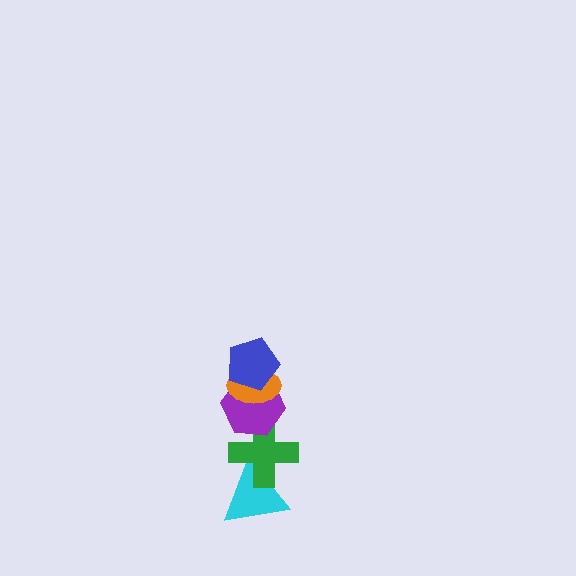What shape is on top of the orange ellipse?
The blue pentagon is on top of the orange ellipse.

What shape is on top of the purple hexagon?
The orange ellipse is on top of the purple hexagon.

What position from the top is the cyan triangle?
The cyan triangle is 5th from the top.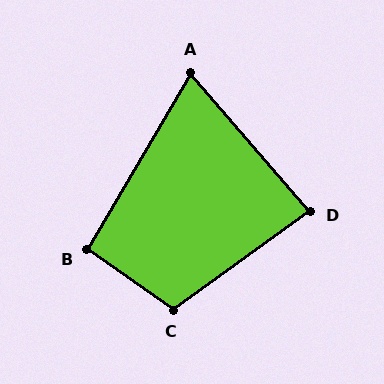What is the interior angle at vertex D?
Approximately 85 degrees (approximately right).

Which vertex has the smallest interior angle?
A, at approximately 71 degrees.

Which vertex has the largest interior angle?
C, at approximately 109 degrees.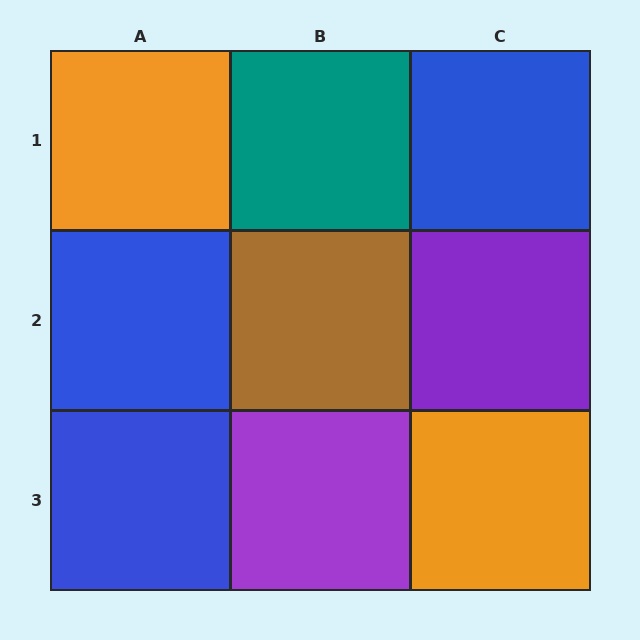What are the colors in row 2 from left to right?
Blue, brown, purple.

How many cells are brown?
1 cell is brown.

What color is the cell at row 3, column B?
Purple.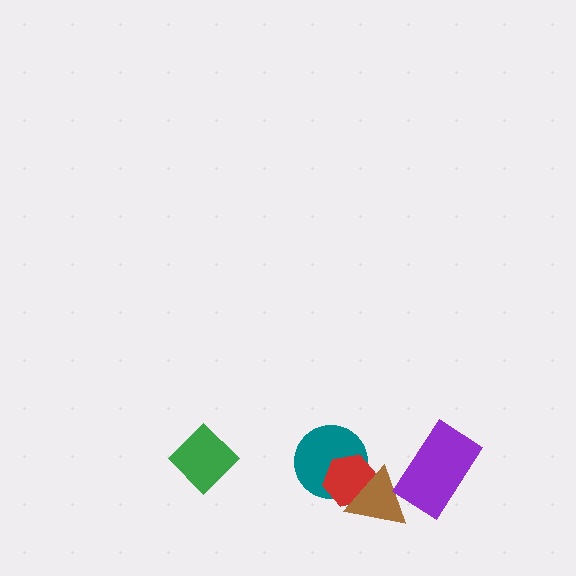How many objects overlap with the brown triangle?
3 objects overlap with the brown triangle.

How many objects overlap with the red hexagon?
2 objects overlap with the red hexagon.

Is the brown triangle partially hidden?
Yes, it is partially covered by another shape.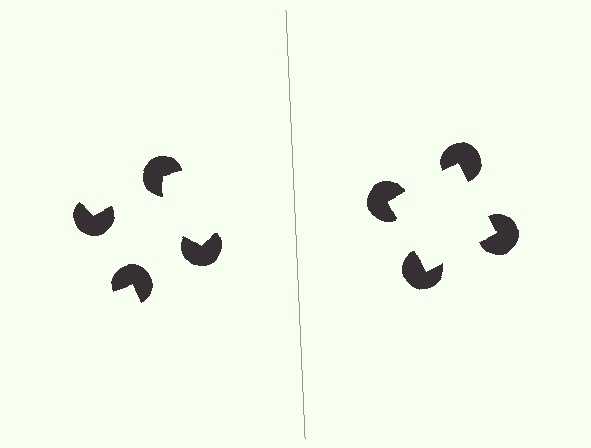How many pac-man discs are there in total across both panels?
8 — 4 on each side.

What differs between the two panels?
The pac-man discs are positioned identically on both sides; only the wedge orientations differ. On the right they align to a square; on the left they are misaligned.